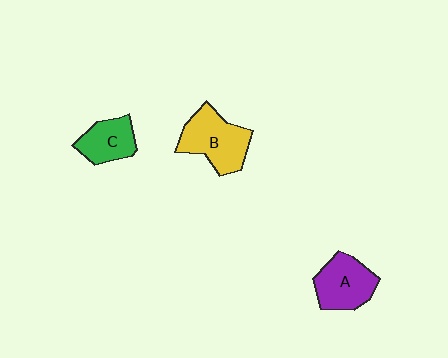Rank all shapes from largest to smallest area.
From largest to smallest: B (yellow), A (purple), C (green).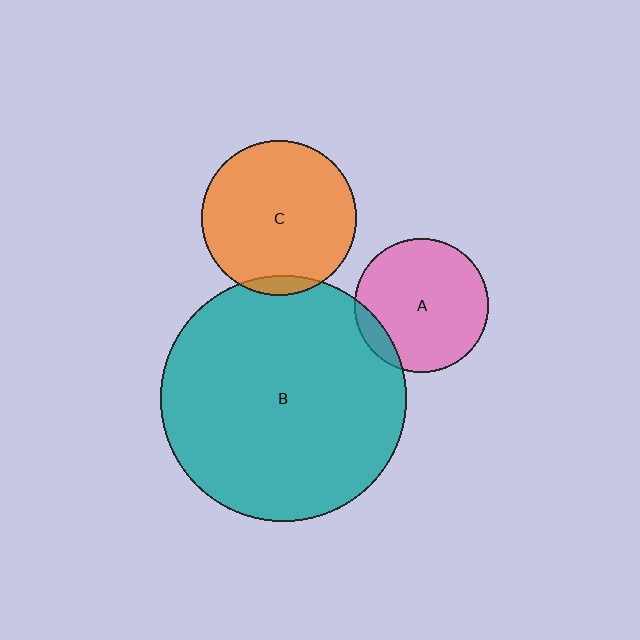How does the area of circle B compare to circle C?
Approximately 2.5 times.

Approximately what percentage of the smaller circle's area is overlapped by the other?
Approximately 5%.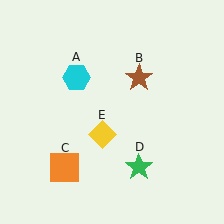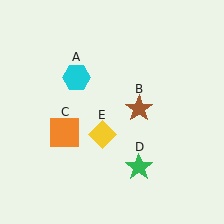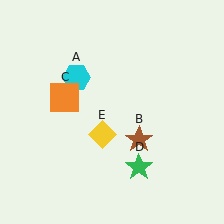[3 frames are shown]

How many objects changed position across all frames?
2 objects changed position: brown star (object B), orange square (object C).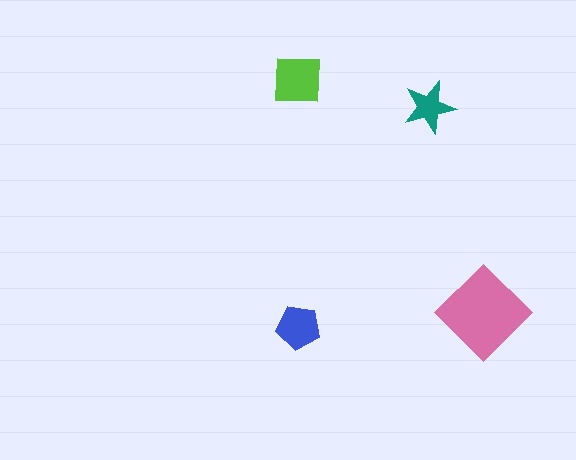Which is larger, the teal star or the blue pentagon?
The blue pentagon.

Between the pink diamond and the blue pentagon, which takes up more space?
The pink diamond.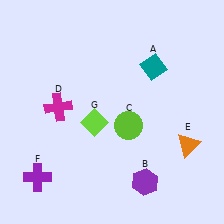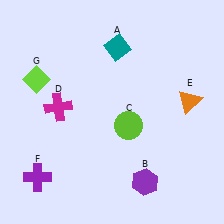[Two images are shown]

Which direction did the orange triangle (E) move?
The orange triangle (E) moved up.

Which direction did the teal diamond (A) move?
The teal diamond (A) moved left.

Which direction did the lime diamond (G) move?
The lime diamond (G) moved left.